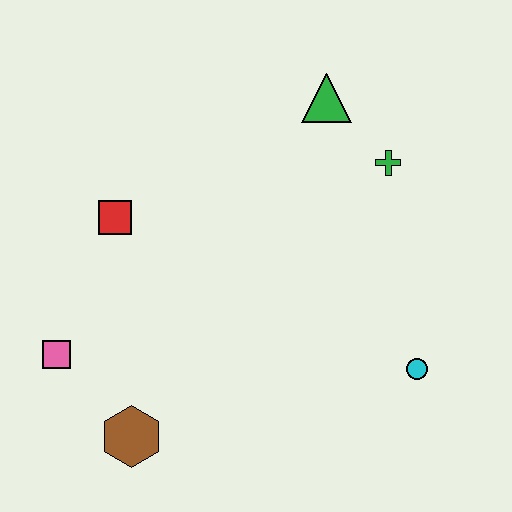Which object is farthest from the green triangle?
The brown hexagon is farthest from the green triangle.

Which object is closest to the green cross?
The green triangle is closest to the green cross.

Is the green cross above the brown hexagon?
Yes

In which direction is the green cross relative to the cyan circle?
The green cross is above the cyan circle.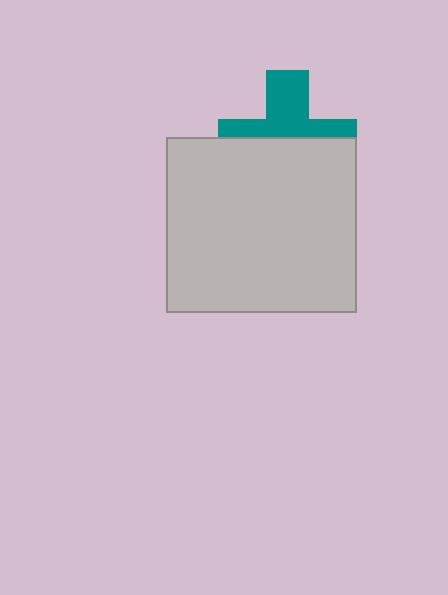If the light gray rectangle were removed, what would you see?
You would see the complete teal cross.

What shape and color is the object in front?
The object in front is a light gray rectangle.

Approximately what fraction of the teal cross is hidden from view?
Roughly 54% of the teal cross is hidden behind the light gray rectangle.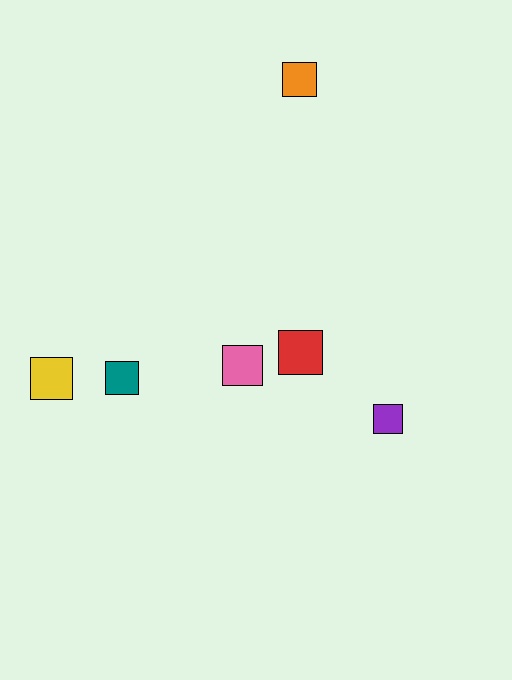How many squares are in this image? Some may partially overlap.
There are 6 squares.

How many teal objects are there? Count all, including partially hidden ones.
There is 1 teal object.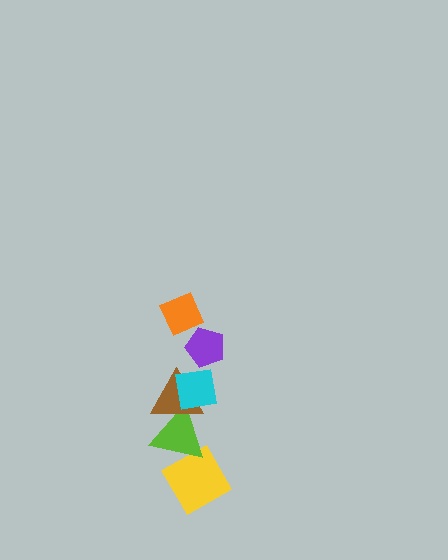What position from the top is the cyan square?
The cyan square is 3rd from the top.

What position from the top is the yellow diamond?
The yellow diamond is 6th from the top.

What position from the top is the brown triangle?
The brown triangle is 4th from the top.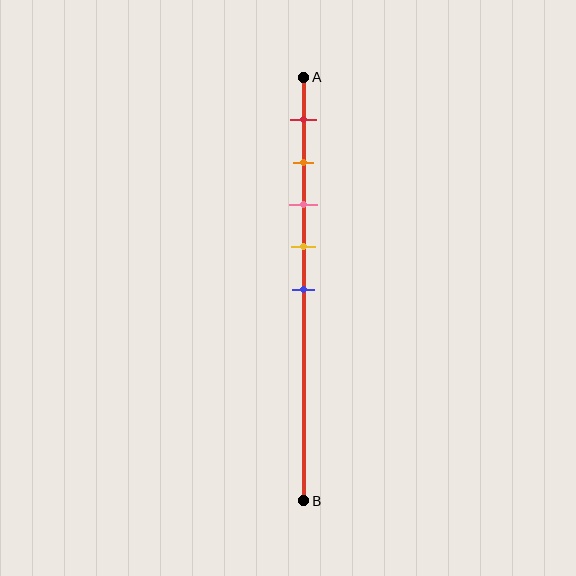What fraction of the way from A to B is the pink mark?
The pink mark is approximately 30% (0.3) of the way from A to B.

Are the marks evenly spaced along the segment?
Yes, the marks are approximately evenly spaced.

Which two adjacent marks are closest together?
The orange and pink marks are the closest adjacent pair.